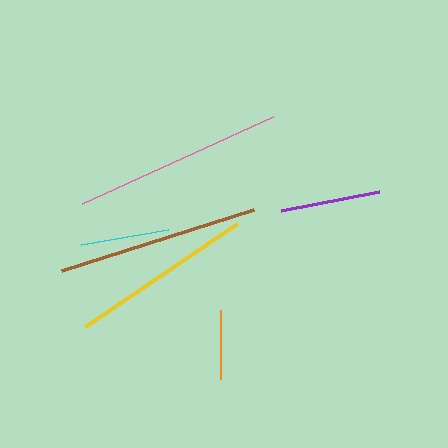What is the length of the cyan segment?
The cyan segment is approximately 89 pixels long.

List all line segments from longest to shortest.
From longest to shortest: pink, brown, yellow, purple, cyan, orange.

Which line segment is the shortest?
The orange line is the shortest at approximately 69 pixels.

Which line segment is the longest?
The pink line is the longest at approximately 210 pixels.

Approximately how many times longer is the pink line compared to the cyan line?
The pink line is approximately 2.3 times the length of the cyan line.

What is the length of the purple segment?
The purple segment is approximately 100 pixels long.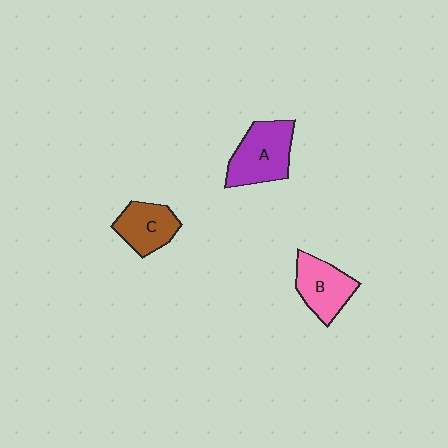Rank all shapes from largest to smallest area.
From largest to smallest: A (purple), B (pink), C (brown).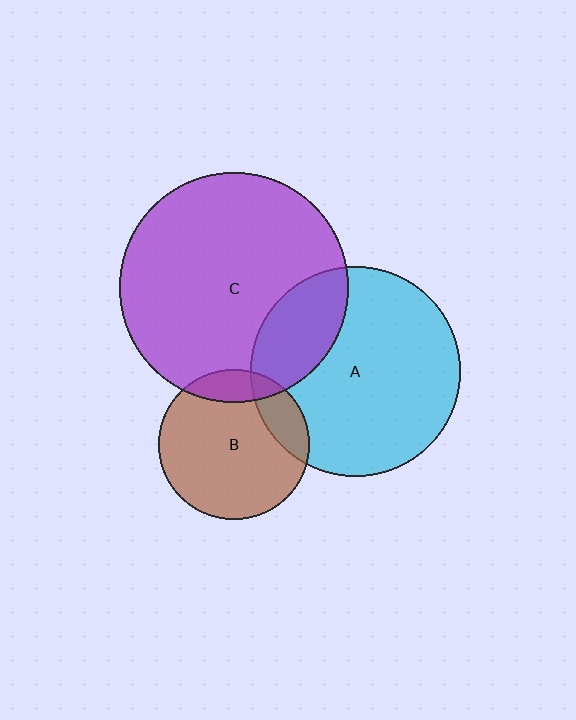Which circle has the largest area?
Circle C (purple).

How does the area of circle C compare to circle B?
Approximately 2.3 times.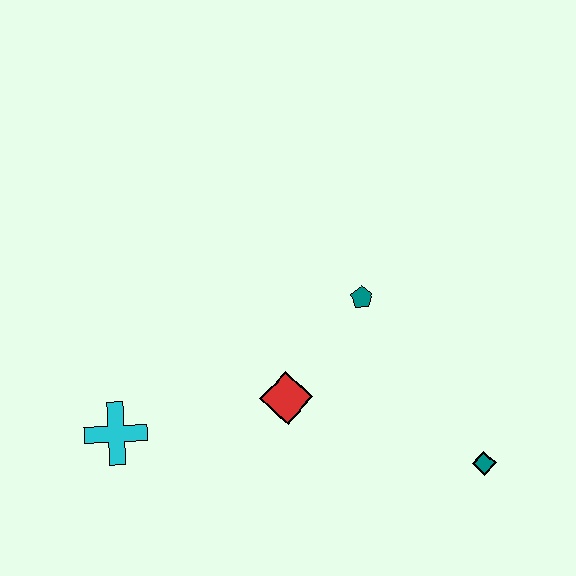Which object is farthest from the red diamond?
The teal diamond is farthest from the red diamond.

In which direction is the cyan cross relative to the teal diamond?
The cyan cross is to the left of the teal diamond.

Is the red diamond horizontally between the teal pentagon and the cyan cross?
Yes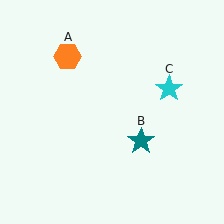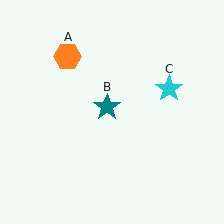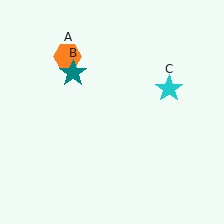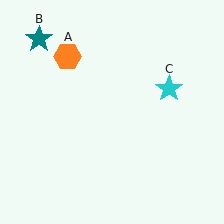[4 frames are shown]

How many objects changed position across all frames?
1 object changed position: teal star (object B).